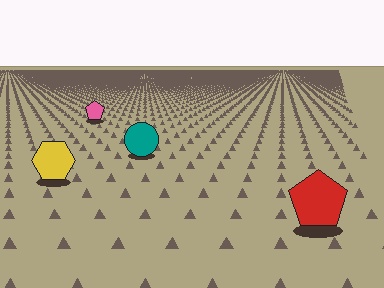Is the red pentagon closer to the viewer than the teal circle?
Yes. The red pentagon is closer — you can tell from the texture gradient: the ground texture is coarser near it.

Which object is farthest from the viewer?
The pink pentagon is farthest from the viewer. It appears smaller and the ground texture around it is denser.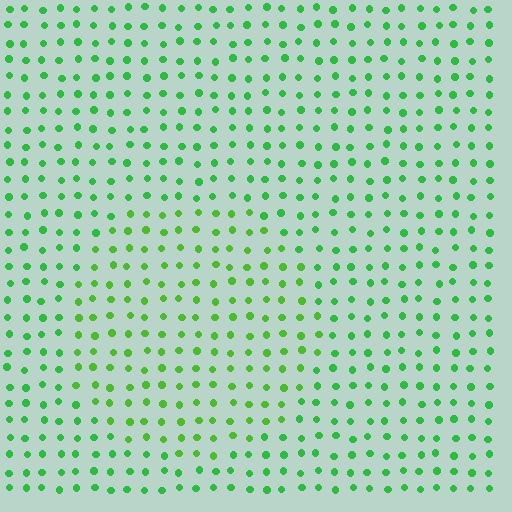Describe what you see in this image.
The image is filled with small green elements in a uniform arrangement. A circle-shaped region is visible where the elements are tinted to a slightly different hue, forming a subtle color boundary.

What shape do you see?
I see a circle.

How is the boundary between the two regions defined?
The boundary is defined purely by a slight shift in hue (about 21 degrees). Spacing, size, and orientation are identical on both sides.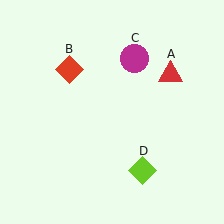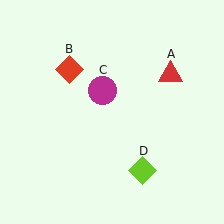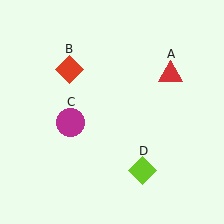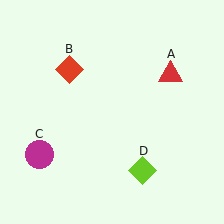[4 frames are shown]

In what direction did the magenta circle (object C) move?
The magenta circle (object C) moved down and to the left.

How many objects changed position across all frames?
1 object changed position: magenta circle (object C).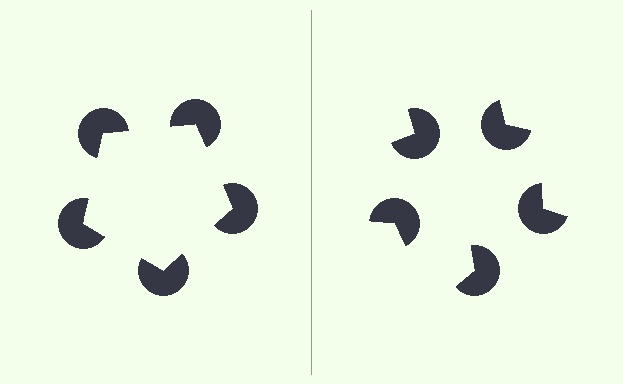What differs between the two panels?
The pac-man discs are positioned identically on both sides; only the wedge orientations differ. On the left they align to a pentagon; on the right they are misaligned.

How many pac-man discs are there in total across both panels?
10 — 5 on each side.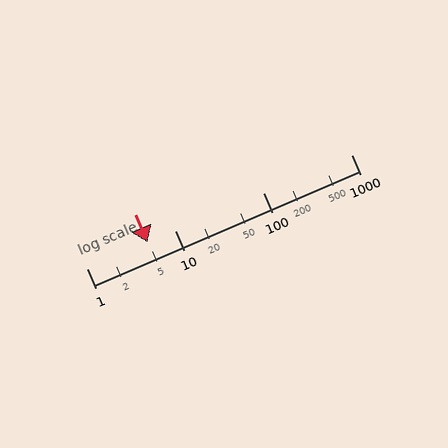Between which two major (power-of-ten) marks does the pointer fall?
The pointer is between 1 and 10.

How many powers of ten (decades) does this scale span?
The scale spans 3 decades, from 1 to 1000.